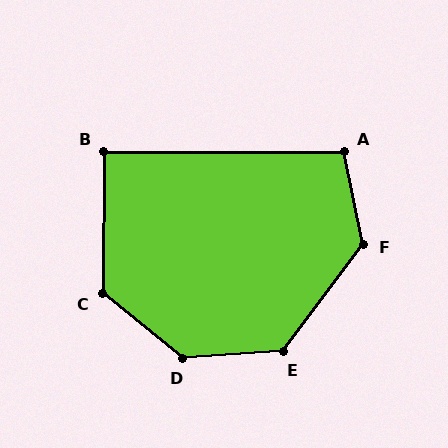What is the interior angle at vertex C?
Approximately 128 degrees (obtuse).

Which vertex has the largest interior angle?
D, at approximately 137 degrees.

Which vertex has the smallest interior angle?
B, at approximately 91 degrees.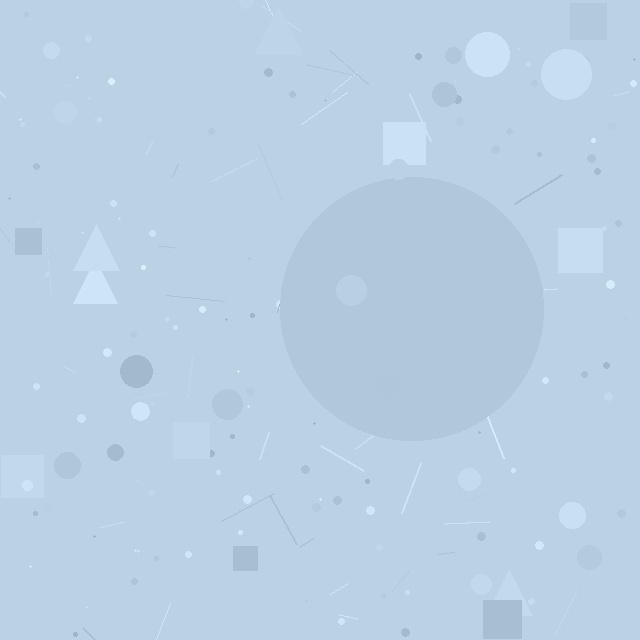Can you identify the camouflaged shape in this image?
The camouflaged shape is a circle.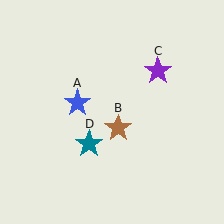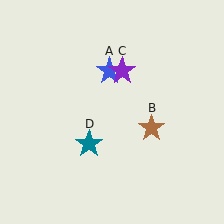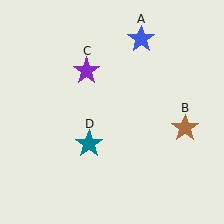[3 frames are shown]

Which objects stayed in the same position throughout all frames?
Teal star (object D) remained stationary.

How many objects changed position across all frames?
3 objects changed position: blue star (object A), brown star (object B), purple star (object C).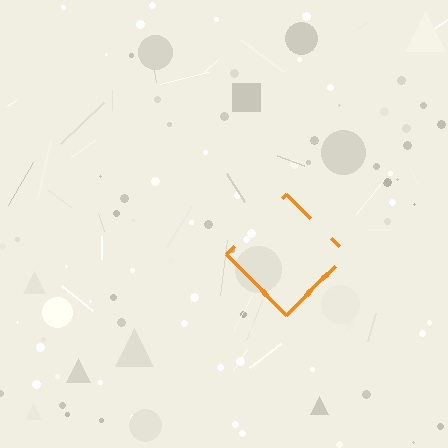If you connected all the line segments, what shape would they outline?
They would outline a diamond.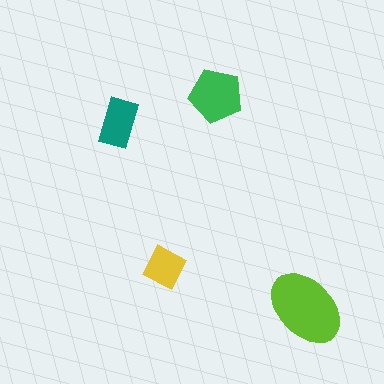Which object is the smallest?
The yellow diamond.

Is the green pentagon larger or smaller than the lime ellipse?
Smaller.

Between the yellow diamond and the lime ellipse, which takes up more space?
The lime ellipse.